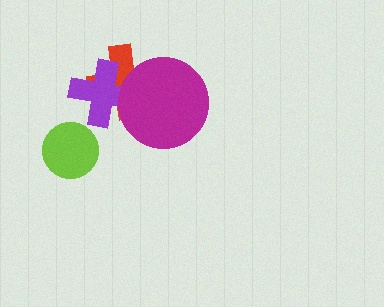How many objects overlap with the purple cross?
2 objects overlap with the purple cross.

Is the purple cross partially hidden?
Yes, it is partially covered by another shape.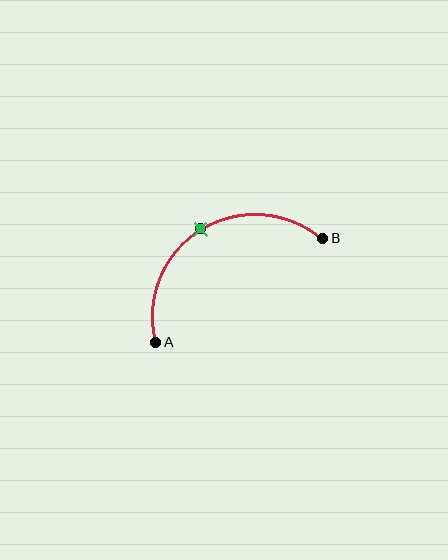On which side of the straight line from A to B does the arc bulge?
The arc bulges above the straight line connecting A and B.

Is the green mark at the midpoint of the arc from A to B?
Yes. The green mark lies on the arc at equal arc-length from both A and B — it is the arc midpoint.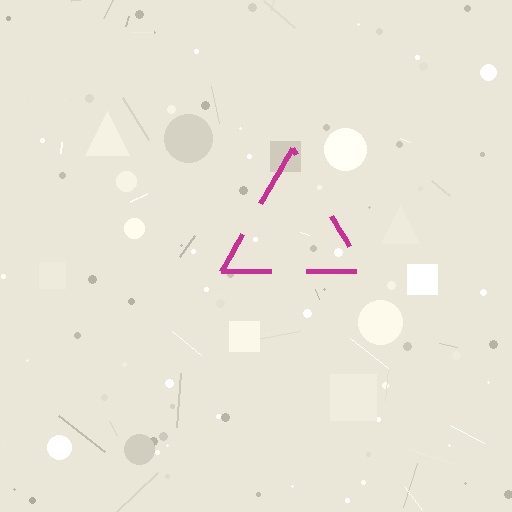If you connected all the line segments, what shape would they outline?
They would outline a triangle.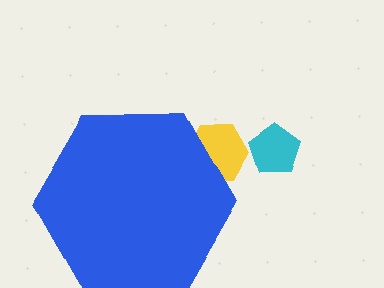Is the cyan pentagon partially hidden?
No, the cyan pentagon is fully visible.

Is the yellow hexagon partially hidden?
Yes, the yellow hexagon is partially hidden behind the blue hexagon.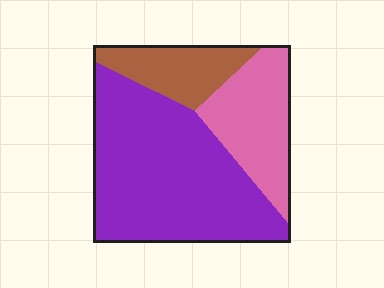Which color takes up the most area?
Purple, at roughly 60%.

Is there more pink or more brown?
Pink.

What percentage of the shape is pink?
Pink takes up about one quarter (1/4) of the shape.